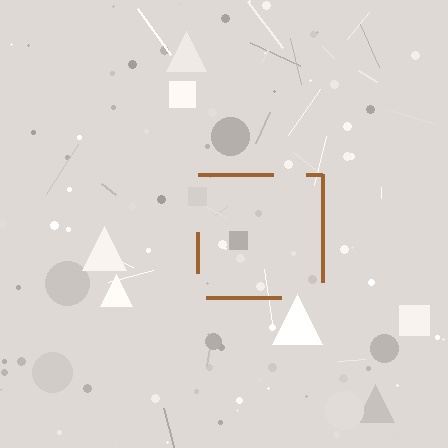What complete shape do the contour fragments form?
The contour fragments form a square.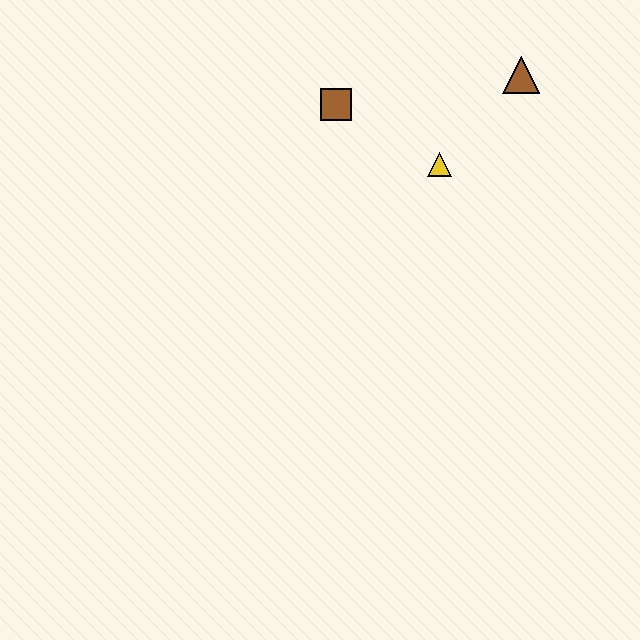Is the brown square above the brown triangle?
No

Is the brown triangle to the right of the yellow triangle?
Yes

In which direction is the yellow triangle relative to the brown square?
The yellow triangle is to the right of the brown square.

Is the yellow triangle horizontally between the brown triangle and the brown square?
Yes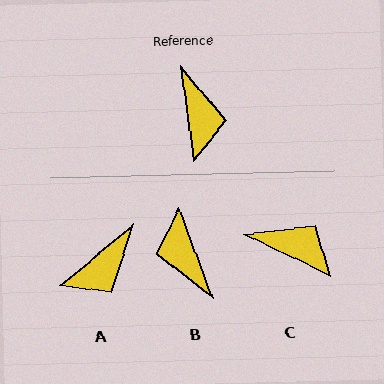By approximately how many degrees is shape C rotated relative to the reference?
Approximately 56 degrees counter-clockwise.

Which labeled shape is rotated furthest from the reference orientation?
B, about 168 degrees away.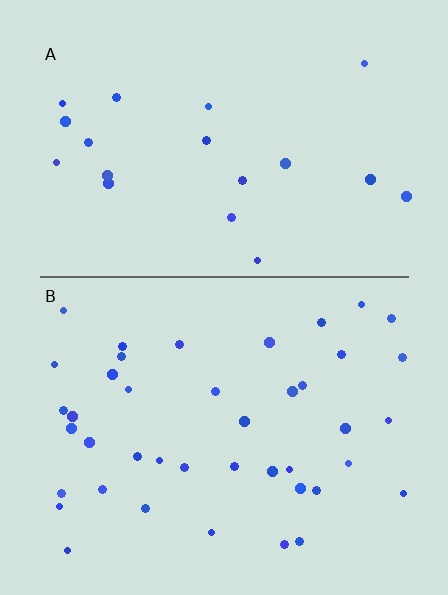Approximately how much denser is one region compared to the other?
Approximately 2.2× — region B over region A.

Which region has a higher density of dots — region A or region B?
B (the bottom).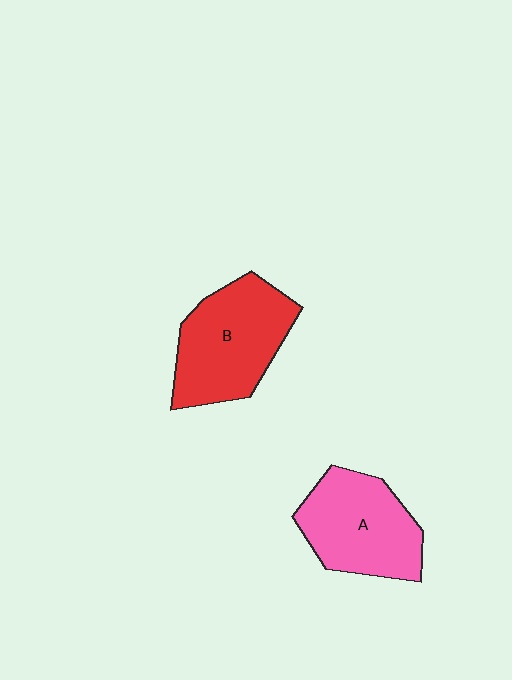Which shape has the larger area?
Shape B (red).